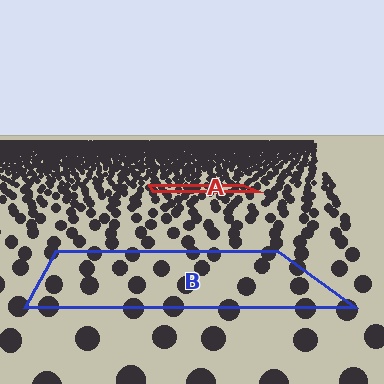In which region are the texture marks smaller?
The texture marks are smaller in region A, because it is farther away.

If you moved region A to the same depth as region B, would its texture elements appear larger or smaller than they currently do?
They would appear larger. At a closer depth, the same texture elements are projected at a bigger on-screen size.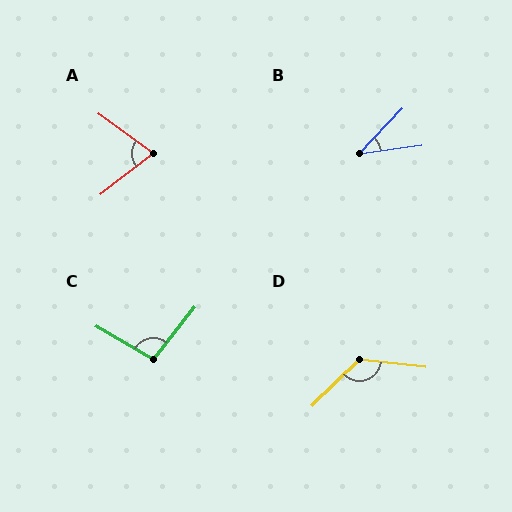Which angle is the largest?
D, at approximately 129 degrees.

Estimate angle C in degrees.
Approximately 98 degrees.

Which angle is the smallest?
B, at approximately 38 degrees.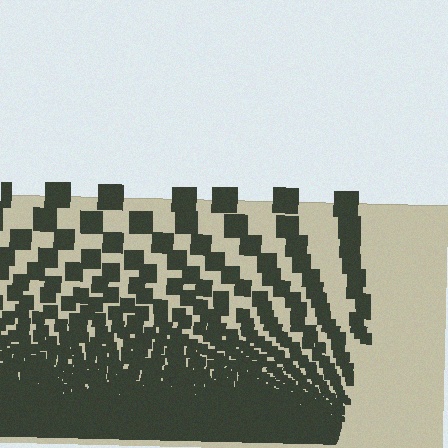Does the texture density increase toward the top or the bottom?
Density increases toward the bottom.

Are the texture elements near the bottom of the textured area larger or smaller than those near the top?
Smaller. The gradient is inverted — elements near the bottom are smaller and denser.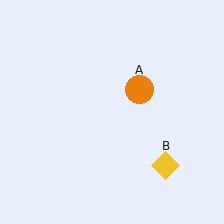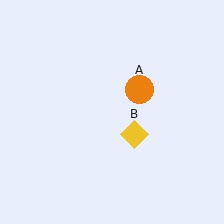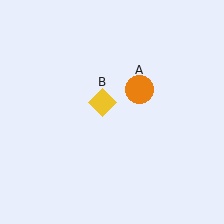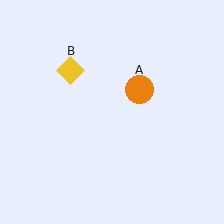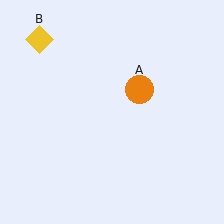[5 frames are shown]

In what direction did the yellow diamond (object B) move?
The yellow diamond (object B) moved up and to the left.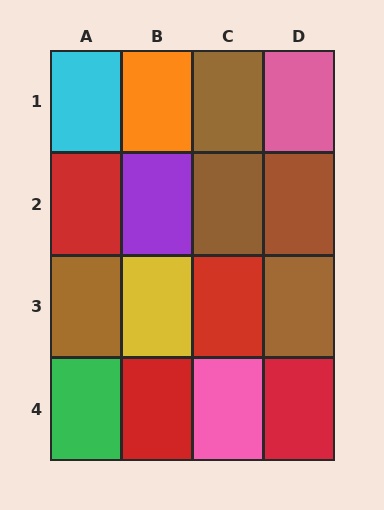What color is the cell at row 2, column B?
Purple.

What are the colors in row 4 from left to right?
Green, red, pink, red.